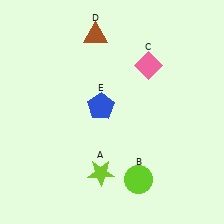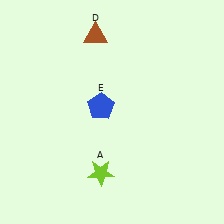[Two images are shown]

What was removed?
The lime circle (B), the pink diamond (C) were removed in Image 2.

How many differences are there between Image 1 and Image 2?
There are 2 differences between the two images.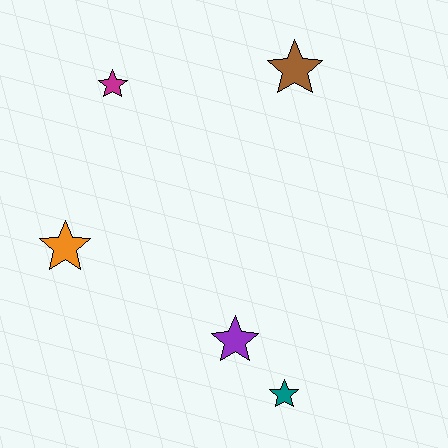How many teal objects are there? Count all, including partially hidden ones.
There is 1 teal object.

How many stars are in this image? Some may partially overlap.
There are 5 stars.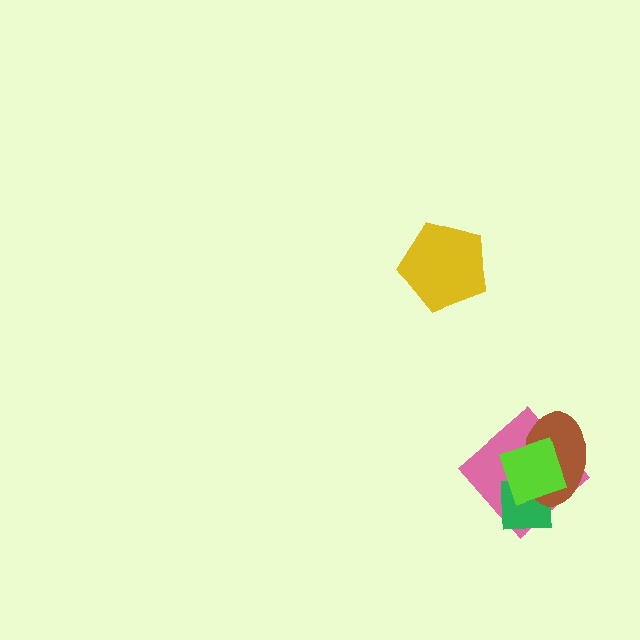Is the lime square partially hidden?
No, no other shape covers it.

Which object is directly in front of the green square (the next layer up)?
The brown ellipse is directly in front of the green square.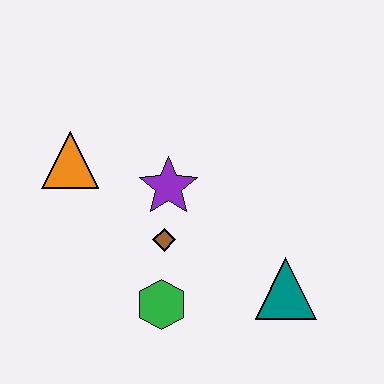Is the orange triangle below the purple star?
No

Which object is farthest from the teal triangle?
The orange triangle is farthest from the teal triangle.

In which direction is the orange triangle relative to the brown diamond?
The orange triangle is to the left of the brown diamond.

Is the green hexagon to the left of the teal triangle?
Yes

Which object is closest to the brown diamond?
The purple star is closest to the brown diamond.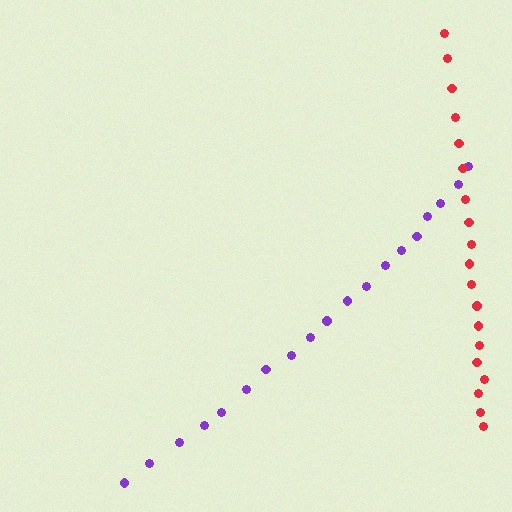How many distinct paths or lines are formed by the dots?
There are 2 distinct paths.